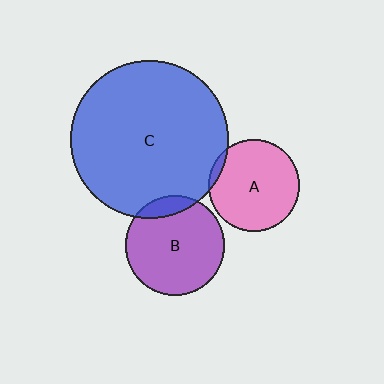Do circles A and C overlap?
Yes.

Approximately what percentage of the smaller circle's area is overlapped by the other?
Approximately 5%.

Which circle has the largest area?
Circle C (blue).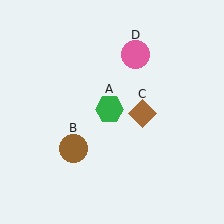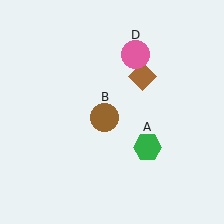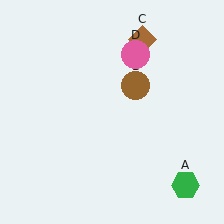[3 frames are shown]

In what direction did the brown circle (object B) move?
The brown circle (object B) moved up and to the right.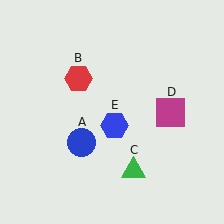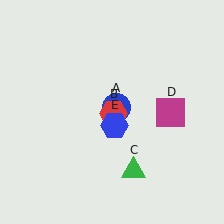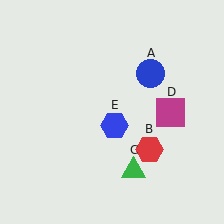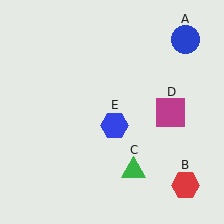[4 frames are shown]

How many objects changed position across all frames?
2 objects changed position: blue circle (object A), red hexagon (object B).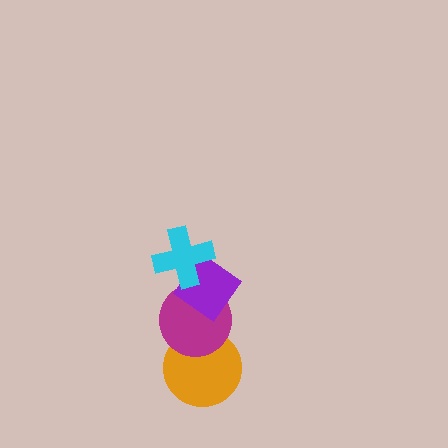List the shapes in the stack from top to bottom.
From top to bottom: the cyan cross, the purple diamond, the magenta circle, the orange circle.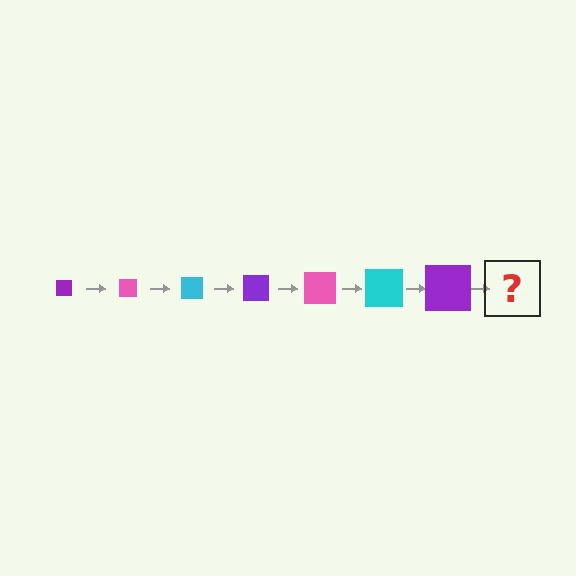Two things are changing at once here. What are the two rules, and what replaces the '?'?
The two rules are that the square grows larger each step and the color cycles through purple, pink, and cyan. The '?' should be a pink square, larger than the previous one.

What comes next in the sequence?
The next element should be a pink square, larger than the previous one.